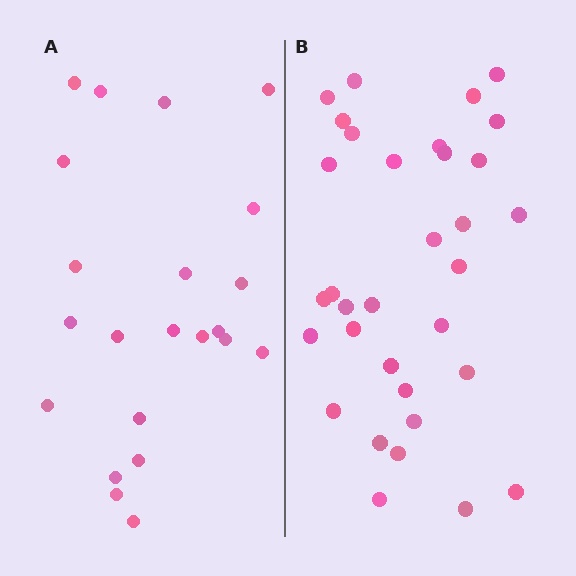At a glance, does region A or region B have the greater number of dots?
Region B (the right region) has more dots.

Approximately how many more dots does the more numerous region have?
Region B has roughly 12 or so more dots than region A.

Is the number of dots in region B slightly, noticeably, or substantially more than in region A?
Region B has substantially more. The ratio is roughly 1.5 to 1.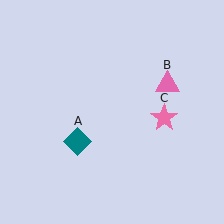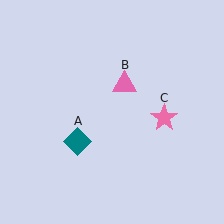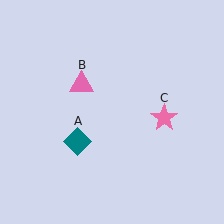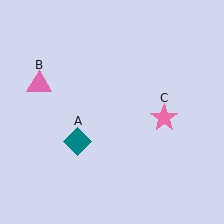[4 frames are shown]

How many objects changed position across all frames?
1 object changed position: pink triangle (object B).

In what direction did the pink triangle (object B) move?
The pink triangle (object B) moved left.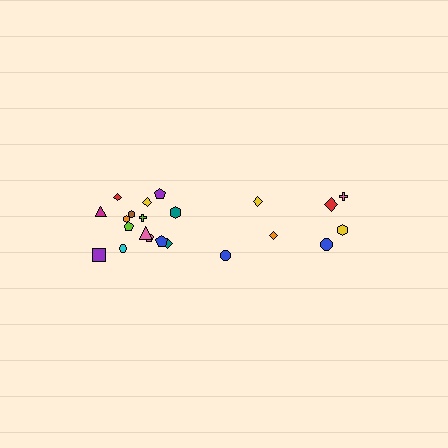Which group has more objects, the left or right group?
The left group.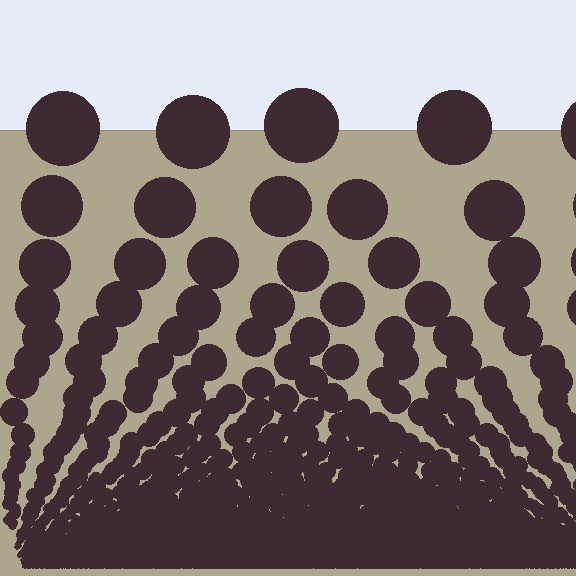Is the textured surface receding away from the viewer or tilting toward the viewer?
The surface appears to tilt toward the viewer. Texture elements get larger and sparser toward the top.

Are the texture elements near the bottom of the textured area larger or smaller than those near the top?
Smaller. The gradient is inverted — elements near the bottom are smaller and denser.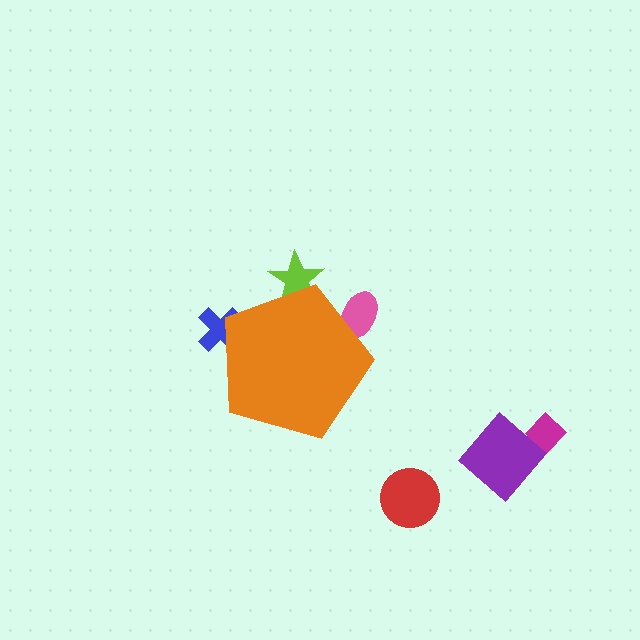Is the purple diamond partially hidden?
No, the purple diamond is fully visible.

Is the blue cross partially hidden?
Yes, the blue cross is partially hidden behind the orange pentagon.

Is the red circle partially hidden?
No, the red circle is fully visible.